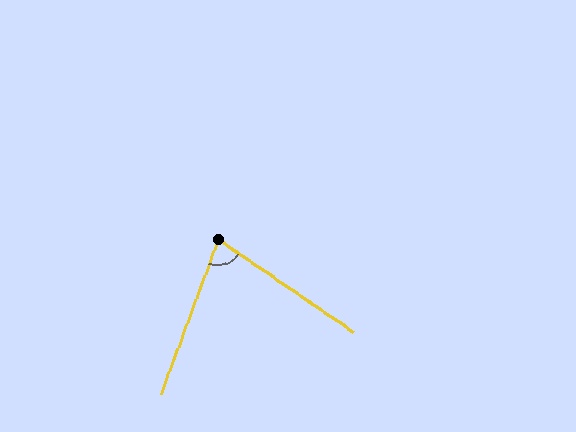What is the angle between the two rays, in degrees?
Approximately 76 degrees.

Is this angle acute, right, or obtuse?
It is acute.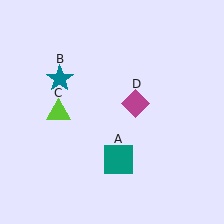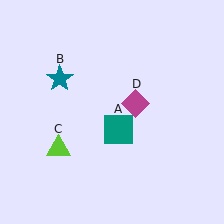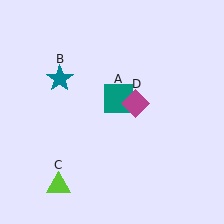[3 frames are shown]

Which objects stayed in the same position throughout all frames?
Teal star (object B) and magenta diamond (object D) remained stationary.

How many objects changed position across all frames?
2 objects changed position: teal square (object A), lime triangle (object C).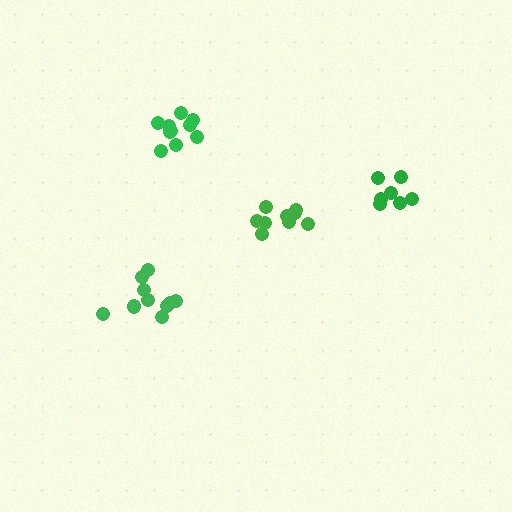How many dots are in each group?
Group 1: 9 dots, Group 2: 10 dots, Group 3: 7 dots, Group 4: 10 dots (36 total).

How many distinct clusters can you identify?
There are 4 distinct clusters.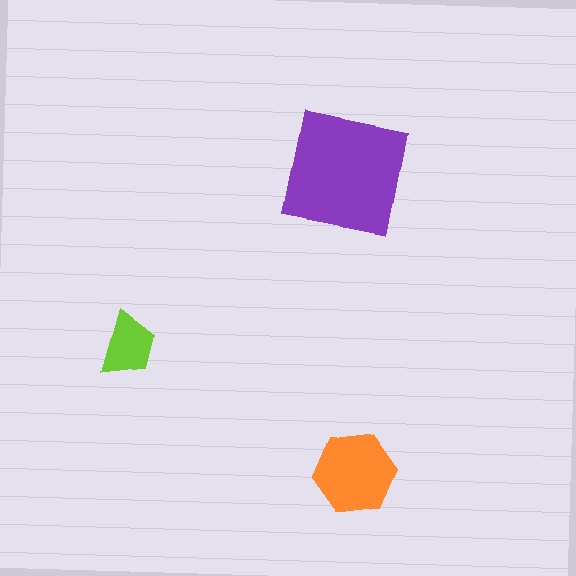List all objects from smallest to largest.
The lime trapezoid, the orange hexagon, the purple square.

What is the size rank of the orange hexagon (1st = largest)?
2nd.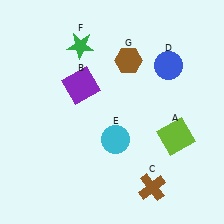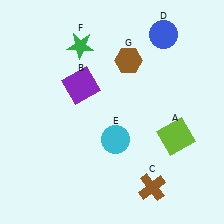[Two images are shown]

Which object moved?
The blue circle (D) moved up.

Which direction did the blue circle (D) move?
The blue circle (D) moved up.